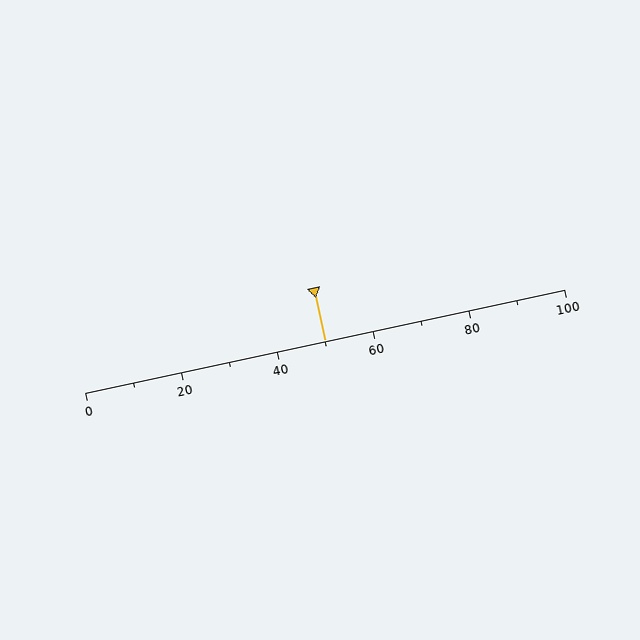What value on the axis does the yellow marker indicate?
The marker indicates approximately 50.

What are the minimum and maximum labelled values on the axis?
The axis runs from 0 to 100.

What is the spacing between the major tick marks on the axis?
The major ticks are spaced 20 apart.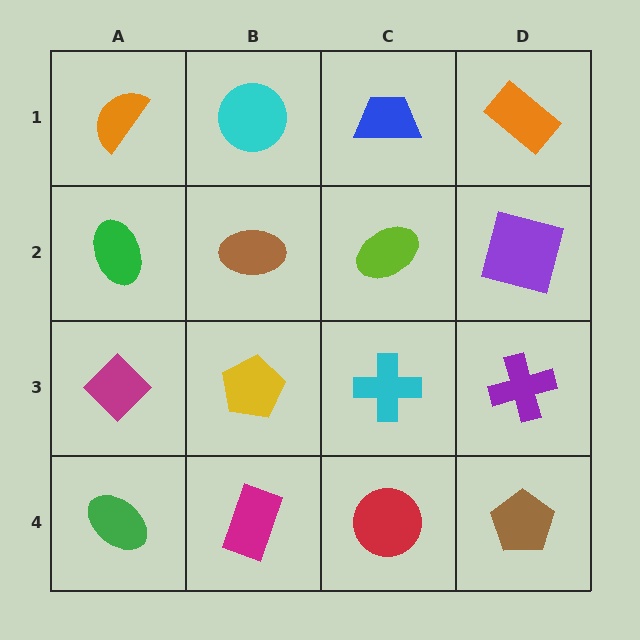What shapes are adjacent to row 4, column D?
A purple cross (row 3, column D), a red circle (row 4, column C).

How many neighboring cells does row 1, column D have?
2.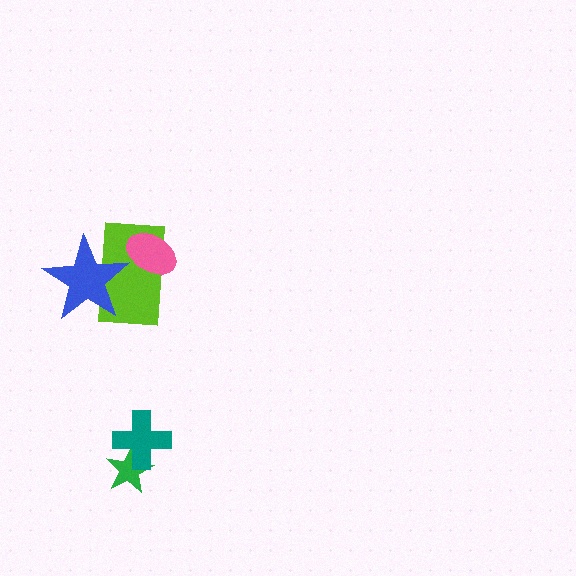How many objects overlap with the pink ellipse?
1 object overlaps with the pink ellipse.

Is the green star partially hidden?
Yes, it is partially covered by another shape.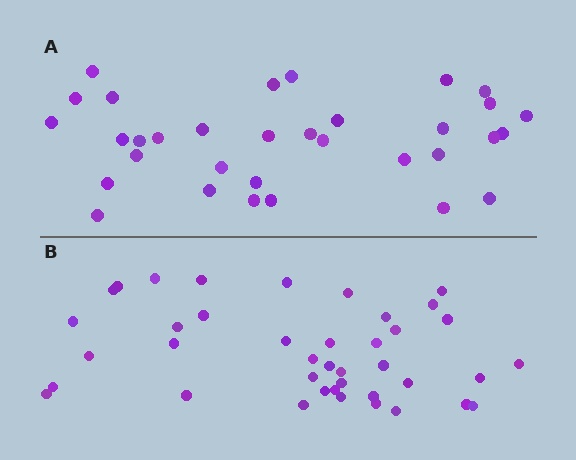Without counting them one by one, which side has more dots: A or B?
Region B (the bottom region) has more dots.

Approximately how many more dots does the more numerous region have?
Region B has roughly 8 or so more dots than region A.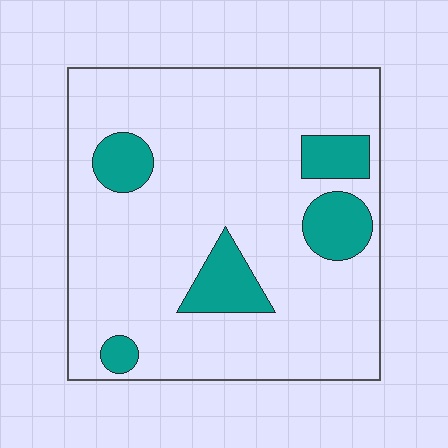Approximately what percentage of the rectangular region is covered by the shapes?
Approximately 15%.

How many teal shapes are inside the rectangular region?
5.